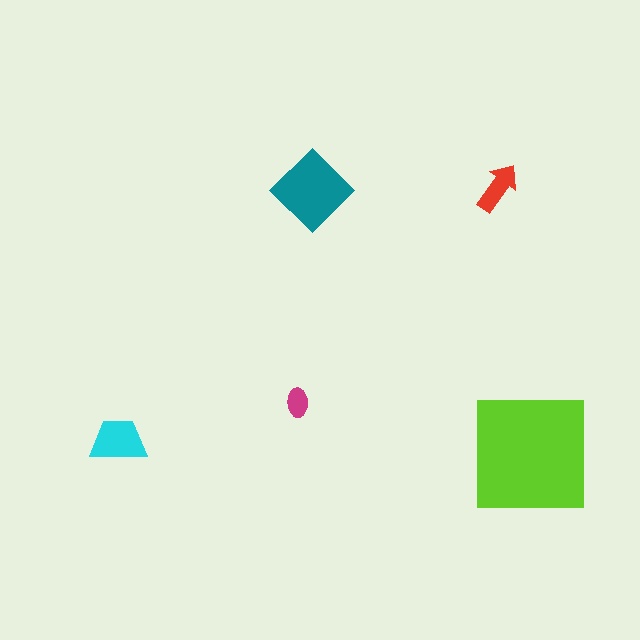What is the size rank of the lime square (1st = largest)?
1st.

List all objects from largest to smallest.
The lime square, the teal diamond, the cyan trapezoid, the red arrow, the magenta ellipse.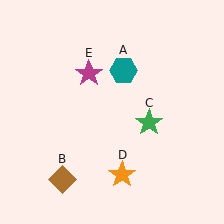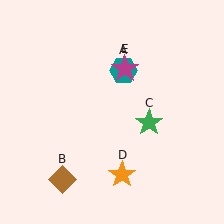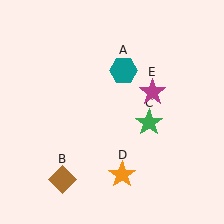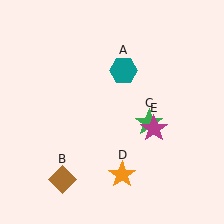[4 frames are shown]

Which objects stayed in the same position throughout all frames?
Teal hexagon (object A) and brown diamond (object B) and green star (object C) and orange star (object D) remained stationary.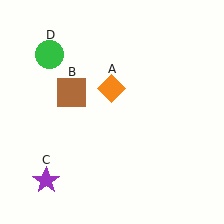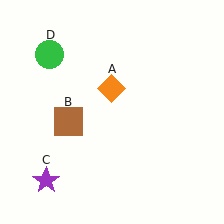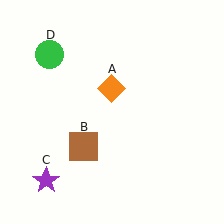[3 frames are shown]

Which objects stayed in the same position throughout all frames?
Orange diamond (object A) and purple star (object C) and green circle (object D) remained stationary.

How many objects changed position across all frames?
1 object changed position: brown square (object B).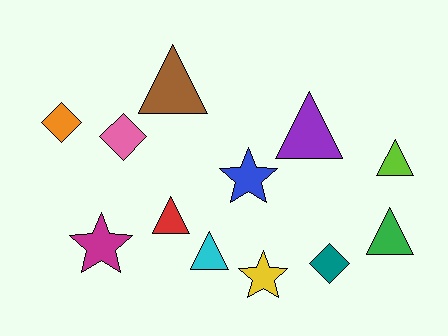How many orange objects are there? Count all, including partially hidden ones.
There is 1 orange object.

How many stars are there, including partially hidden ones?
There are 3 stars.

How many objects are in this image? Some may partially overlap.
There are 12 objects.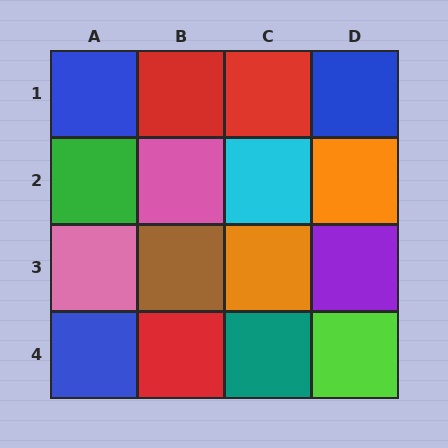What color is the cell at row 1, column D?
Blue.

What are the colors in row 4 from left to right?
Blue, red, teal, lime.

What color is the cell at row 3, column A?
Pink.